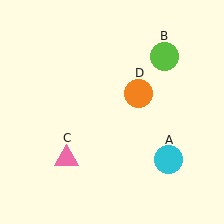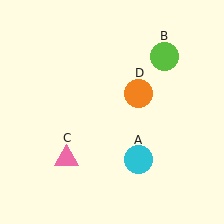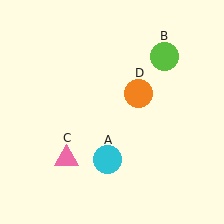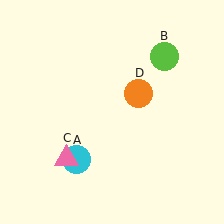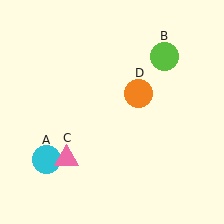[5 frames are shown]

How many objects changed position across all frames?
1 object changed position: cyan circle (object A).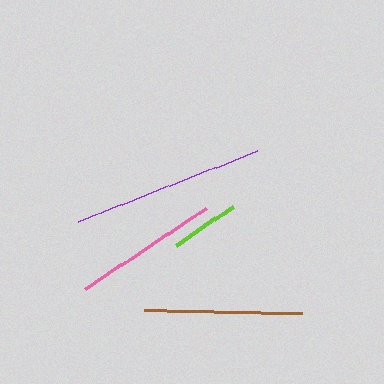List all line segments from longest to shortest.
From longest to shortest: purple, brown, pink, lime.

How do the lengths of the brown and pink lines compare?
The brown and pink lines are approximately the same length.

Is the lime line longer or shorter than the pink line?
The pink line is longer than the lime line.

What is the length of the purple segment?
The purple segment is approximately 192 pixels long.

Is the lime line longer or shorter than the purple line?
The purple line is longer than the lime line.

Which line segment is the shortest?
The lime line is the shortest at approximately 69 pixels.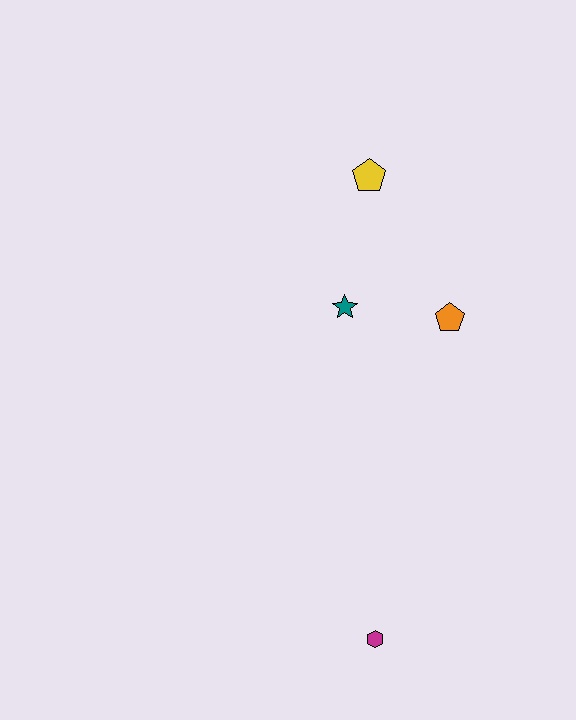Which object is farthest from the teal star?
The magenta hexagon is farthest from the teal star.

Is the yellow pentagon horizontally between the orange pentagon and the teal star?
Yes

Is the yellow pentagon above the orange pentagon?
Yes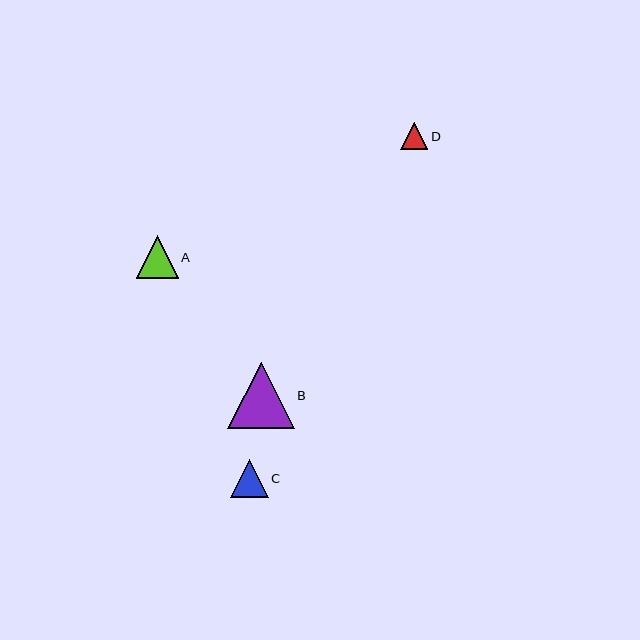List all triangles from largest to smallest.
From largest to smallest: B, A, C, D.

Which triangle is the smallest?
Triangle D is the smallest with a size of approximately 27 pixels.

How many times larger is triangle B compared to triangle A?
Triangle B is approximately 1.6 times the size of triangle A.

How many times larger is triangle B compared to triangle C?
Triangle B is approximately 1.8 times the size of triangle C.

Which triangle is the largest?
Triangle B is the largest with a size of approximately 67 pixels.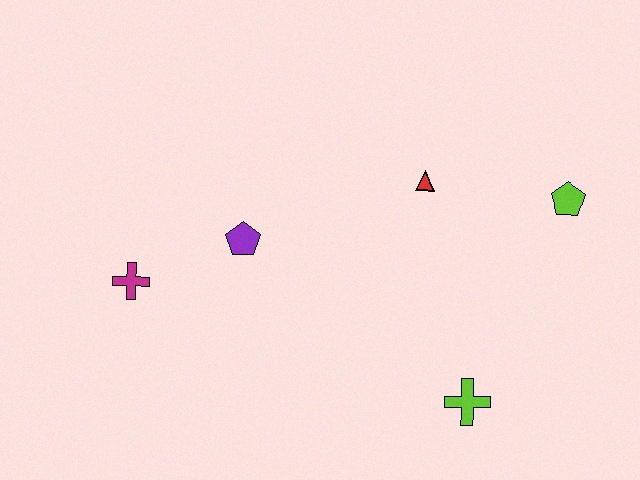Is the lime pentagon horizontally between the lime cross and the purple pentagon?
No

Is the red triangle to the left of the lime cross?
Yes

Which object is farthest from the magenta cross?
The lime pentagon is farthest from the magenta cross.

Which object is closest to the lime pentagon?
The red triangle is closest to the lime pentagon.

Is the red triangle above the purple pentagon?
Yes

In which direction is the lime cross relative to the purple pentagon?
The lime cross is to the right of the purple pentagon.